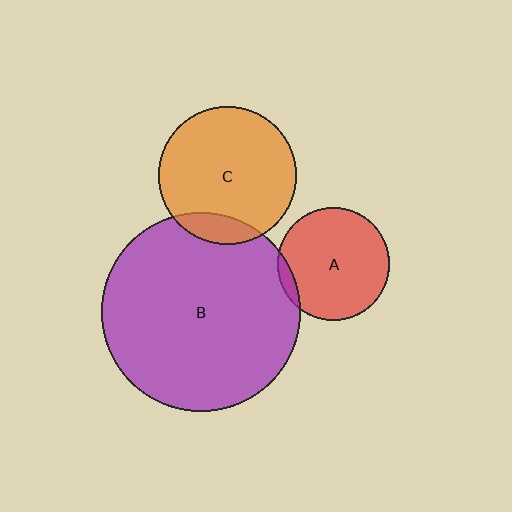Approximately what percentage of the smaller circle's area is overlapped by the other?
Approximately 10%.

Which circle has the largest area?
Circle B (purple).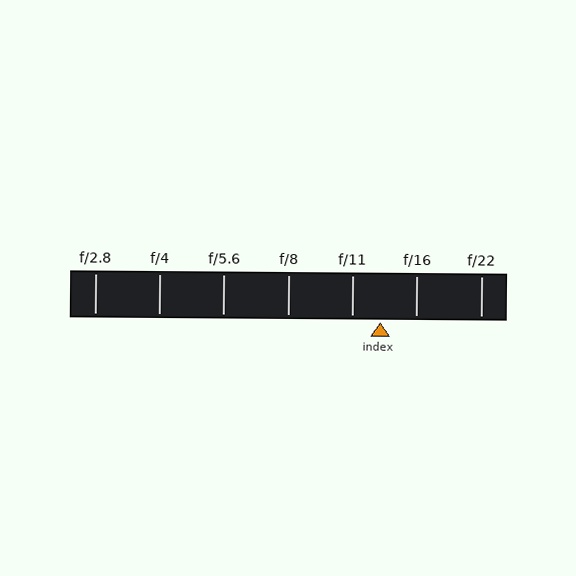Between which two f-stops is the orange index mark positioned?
The index mark is between f/11 and f/16.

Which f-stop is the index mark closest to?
The index mark is closest to f/11.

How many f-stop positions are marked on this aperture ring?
There are 7 f-stop positions marked.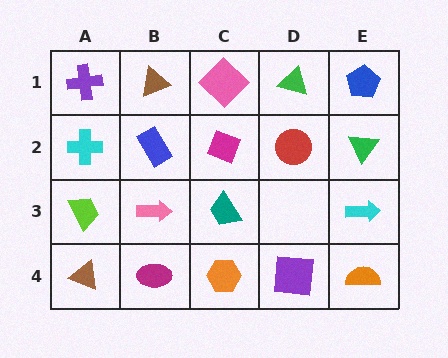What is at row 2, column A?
A cyan cross.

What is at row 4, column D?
A purple square.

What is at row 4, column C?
An orange hexagon.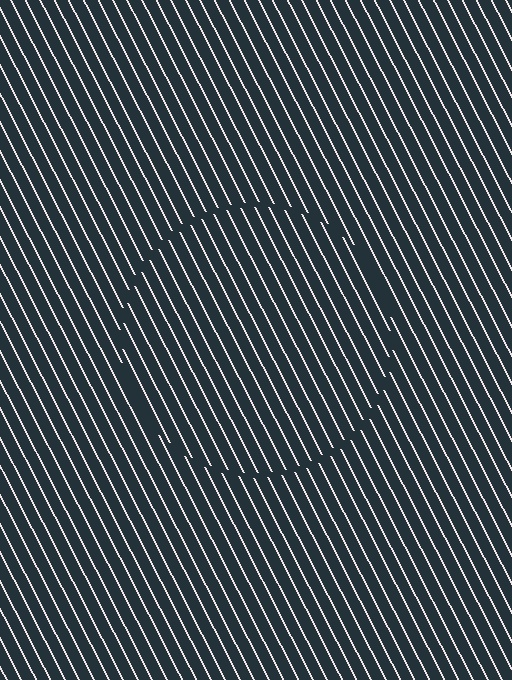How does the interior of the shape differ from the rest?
The interior of the shape contains the same grating, shifted by half a period — the contour is defined by the phase discontinuity where line-ends from the inner and outer gratings abut.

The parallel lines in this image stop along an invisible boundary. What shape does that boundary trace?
An illusory circle. The interior of the shape contains the same grating, shifted by half a period — the contour is defined by the phase discontinuity where line-ends from the inner and outer gratings abut.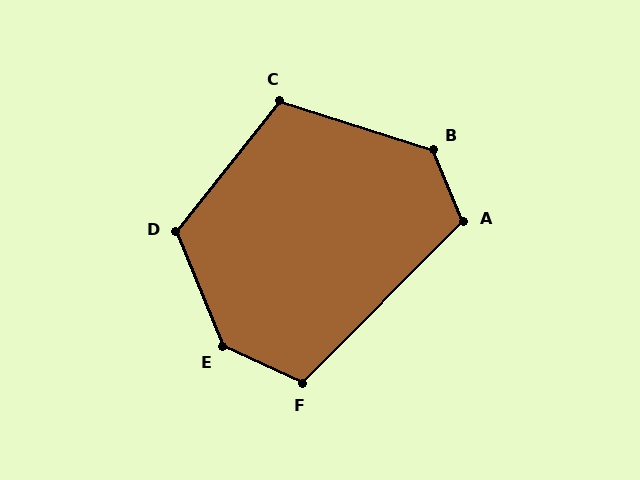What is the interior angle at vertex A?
Approximately 112 degrees (obtuse).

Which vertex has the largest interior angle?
E, at approximately 137 degrees.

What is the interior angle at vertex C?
Approximately 111 degrees (obtuse).